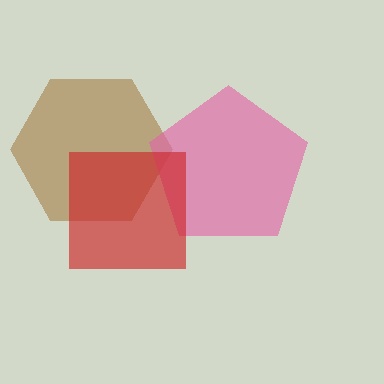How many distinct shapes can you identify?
There are 3 distinct shapes: a brown hexagon, a pink pentagon, a red square.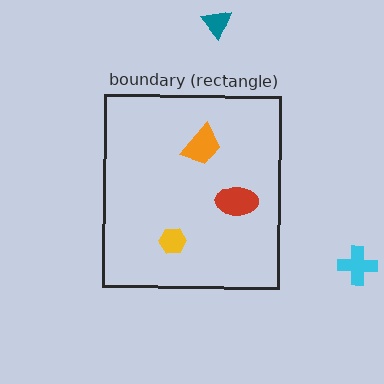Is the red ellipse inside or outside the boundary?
Inside.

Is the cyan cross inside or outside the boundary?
Outside.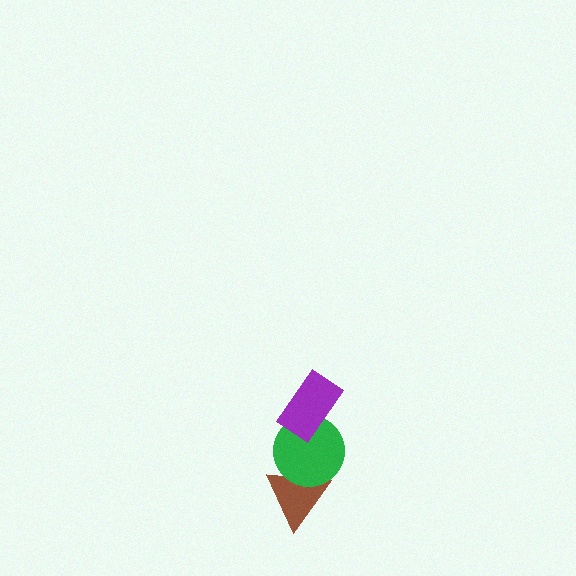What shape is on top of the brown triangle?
The green circle is on top of the brown triangle.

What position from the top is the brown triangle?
The brown triangle is 3rd from the top.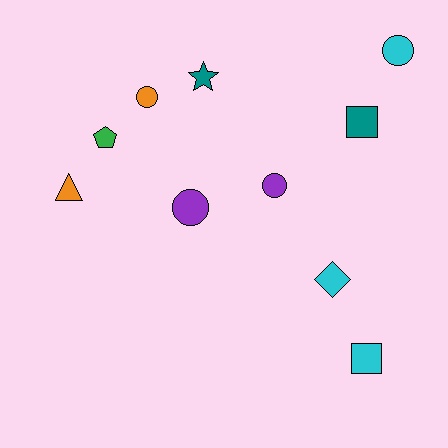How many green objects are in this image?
There is 1 green object.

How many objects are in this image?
There are 10 objects.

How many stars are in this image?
There is 1 star.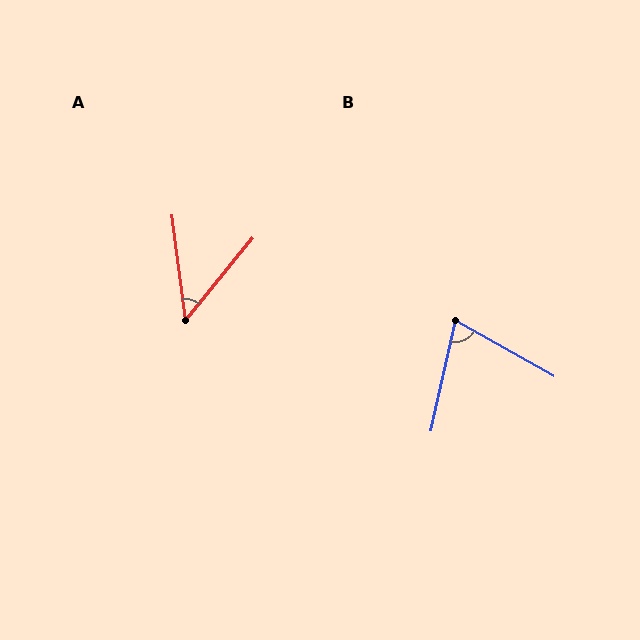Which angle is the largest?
B, at approximately 73 degrees.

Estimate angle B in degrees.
Approximately 73 degrees.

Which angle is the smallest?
A, at approximately 47 degrees.